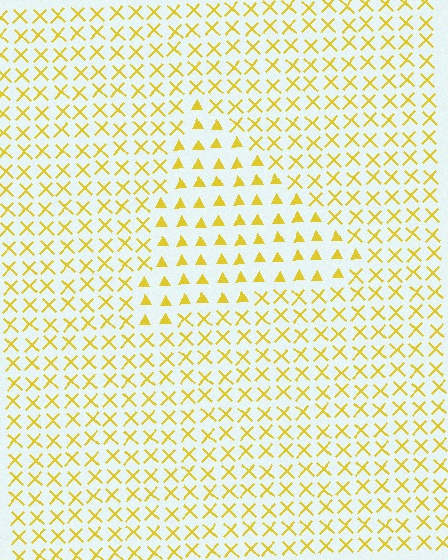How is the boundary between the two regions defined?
The boundary is defined by a change in element shape: triangles inside vs. X marks outside. All elements share the same color and spacing.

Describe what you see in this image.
The image is filled with small yellow elements arranged in a uniform grid. A triangle-shaped region contains triangles, while the surrounding area contains X marks. The boundary is defined purely by the change in element shape.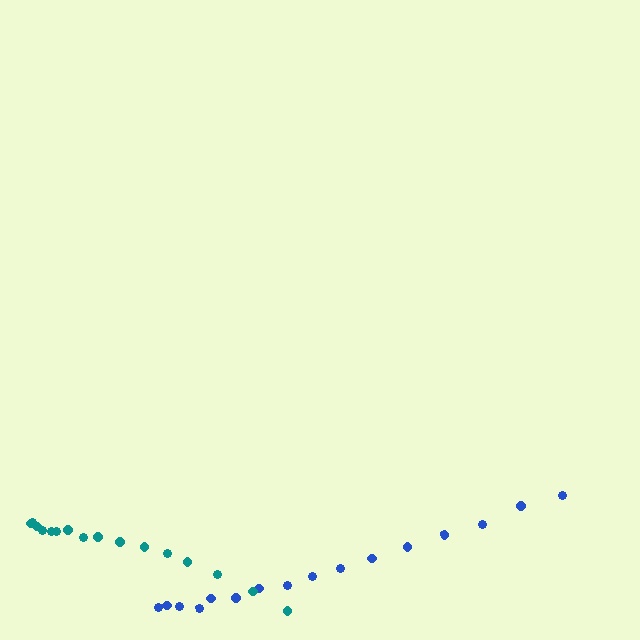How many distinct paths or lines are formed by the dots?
There are 2 distinct paths.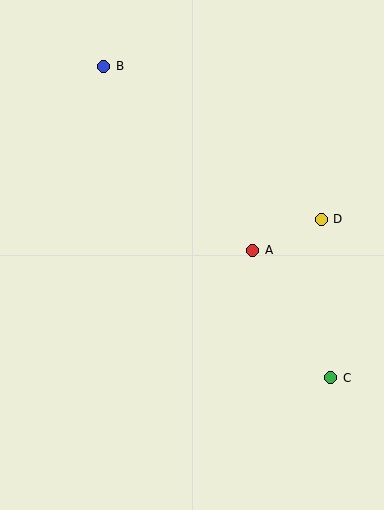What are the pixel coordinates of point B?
Point B is at (104, 66).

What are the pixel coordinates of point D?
Point D is at (321, 219).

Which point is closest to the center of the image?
Point A at (253, 250) is closest to the center.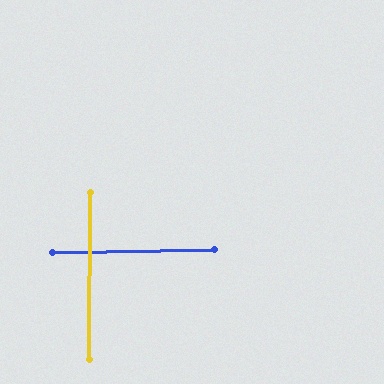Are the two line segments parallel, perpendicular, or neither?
Perpendicular — they meet at approximately 89°.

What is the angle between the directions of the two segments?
Approximately 89 degrees.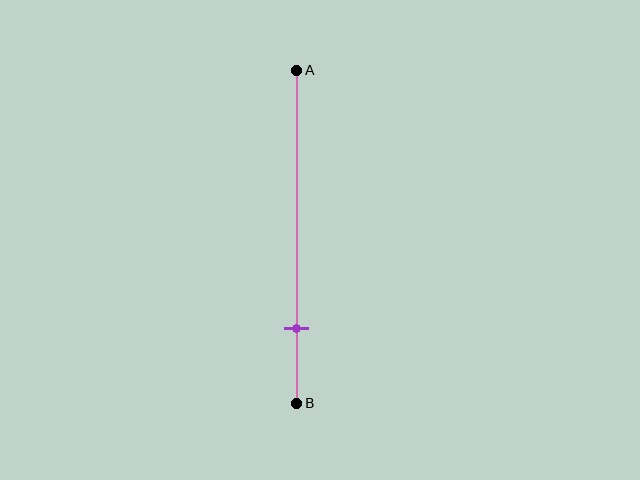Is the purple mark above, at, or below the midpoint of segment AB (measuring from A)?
The purple mark is below the midpoint of segment AB.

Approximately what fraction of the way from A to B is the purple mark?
The purple mark is approximately 80% of the way from A to B.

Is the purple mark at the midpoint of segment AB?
No, the mark is at about 80% from A, not at the 50% midpoint.